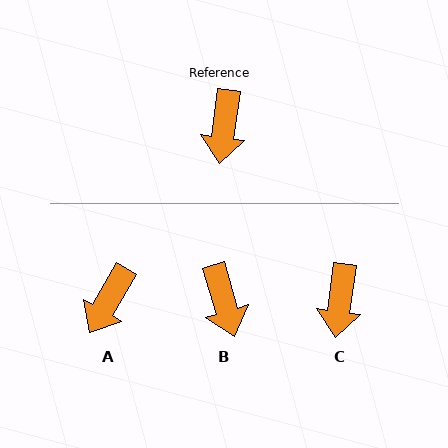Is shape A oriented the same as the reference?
No, it is off by about 22 degrees.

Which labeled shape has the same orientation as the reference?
C.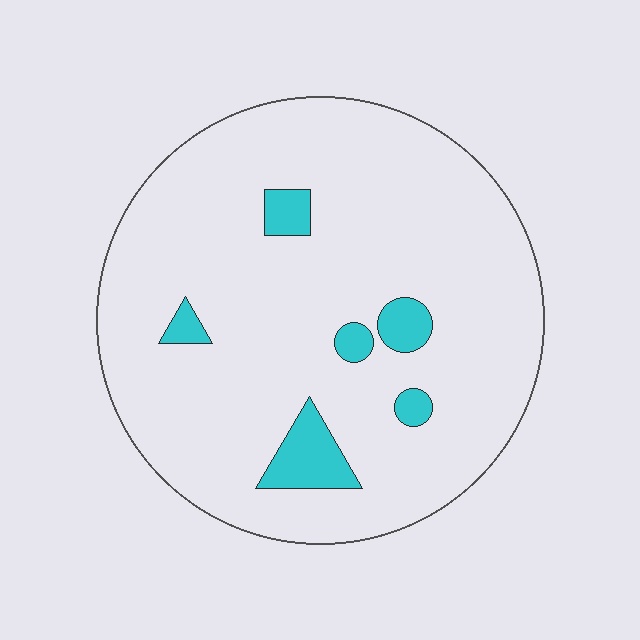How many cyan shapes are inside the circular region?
6.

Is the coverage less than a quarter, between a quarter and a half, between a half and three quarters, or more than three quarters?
Less than a quarter.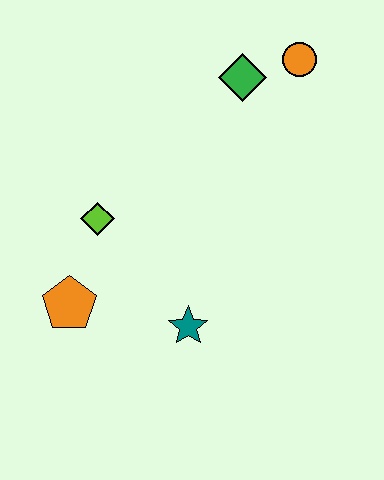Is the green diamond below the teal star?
No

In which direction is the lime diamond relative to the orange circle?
The lime diamond is to the left of the orange circle.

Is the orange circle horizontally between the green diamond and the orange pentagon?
No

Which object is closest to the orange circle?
The green diamond is closest to the orange circle.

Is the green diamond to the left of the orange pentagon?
No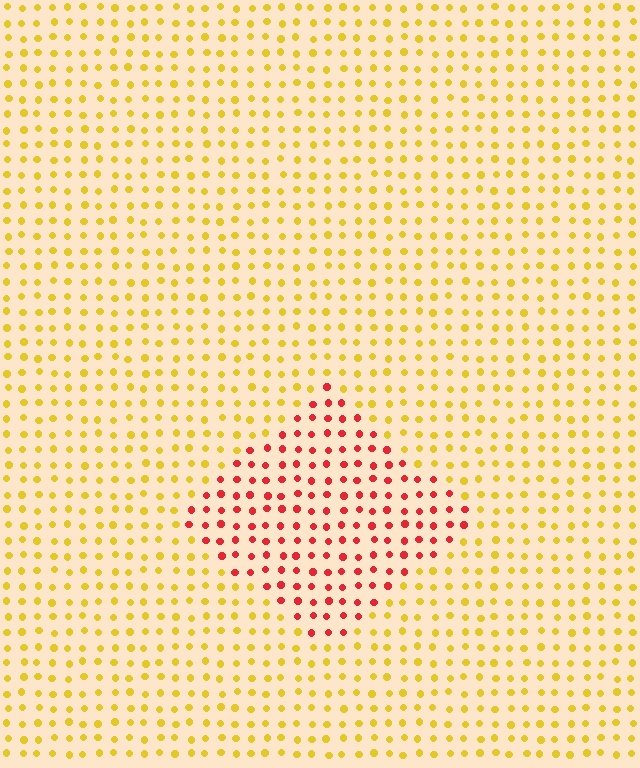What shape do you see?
I see a diamond.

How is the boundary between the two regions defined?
The boundary is defined purely by a slight shift in hue (about 56 degrees). Spacing, size, and orientation are identical on both sides.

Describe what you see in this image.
The image is filled with small yellow elements in a uniform arrangement. A diamond-shaped region is visible where the elements are tinted to a slightly different hue, forming a subtle color boundary.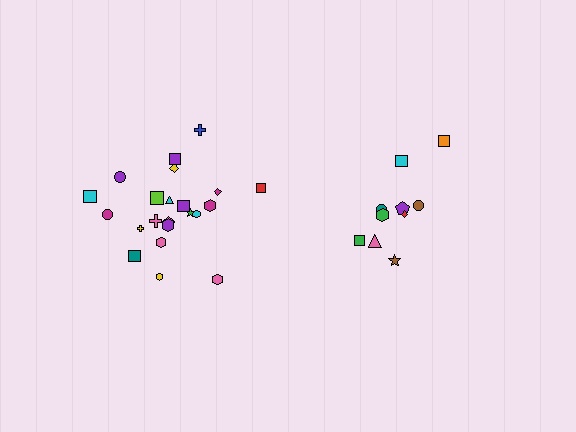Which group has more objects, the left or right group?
The left group.